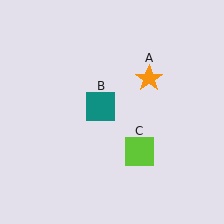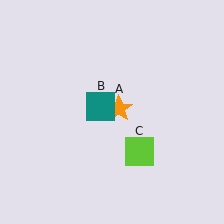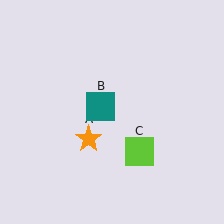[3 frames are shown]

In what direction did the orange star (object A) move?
The orange star (object A) moved down and to the left.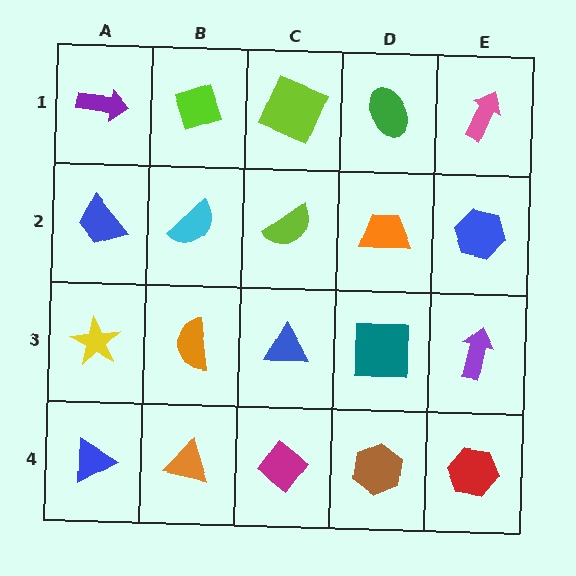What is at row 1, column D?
A green ellipse.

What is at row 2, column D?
An orange trapezoid.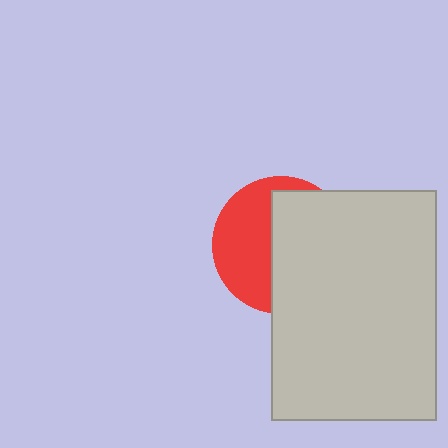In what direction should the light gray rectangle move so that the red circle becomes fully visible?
The light gray rectangle should move right. That is the shortest direction to clear the overlap and leave the red circle fully visible.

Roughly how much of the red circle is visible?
A small part of it is visible (roughly 45%).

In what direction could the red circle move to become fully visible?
The red circle could move left. That would shift it out from behind the light gray rectangle entirely.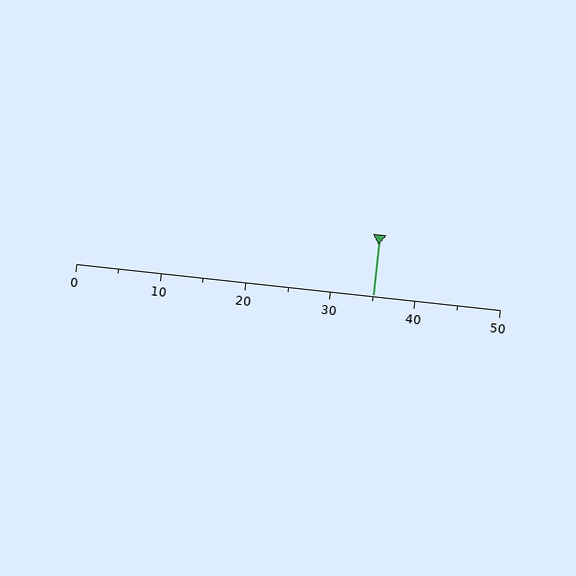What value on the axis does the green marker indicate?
The marker indicates approximately 35.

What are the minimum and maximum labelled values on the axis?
The axis runs from 0 to 50.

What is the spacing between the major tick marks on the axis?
The major ticks are spaced 10 apart.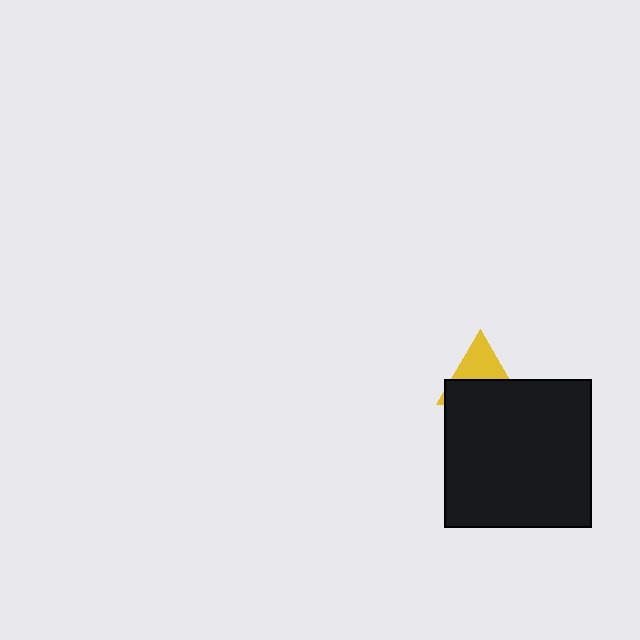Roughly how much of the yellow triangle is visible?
About half of it is visible (roughly 45%).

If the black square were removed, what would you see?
You would see the complete yellow triangle.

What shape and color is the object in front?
The object in front is a black square.